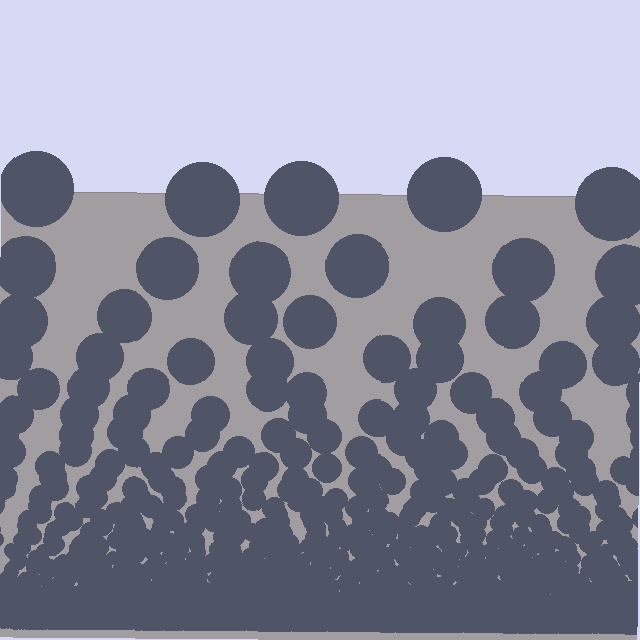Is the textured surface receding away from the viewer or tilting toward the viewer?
The surface appears to tilt toward the viewer. Texture elements get larger and sparser toward the top.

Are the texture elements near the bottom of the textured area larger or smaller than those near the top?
Smaller. The gradient is inverted — elements near the bottom are smaller and denser.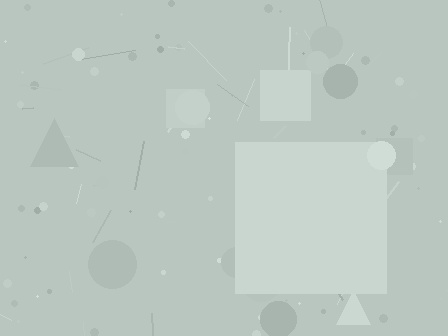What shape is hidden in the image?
A square is hidden in the image.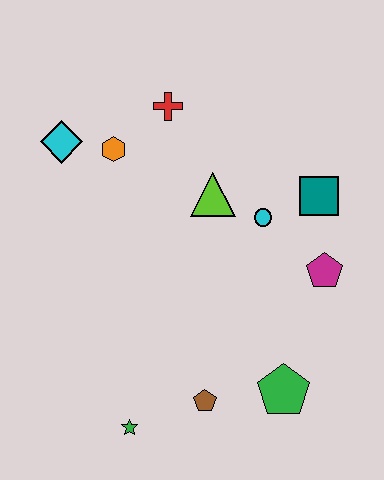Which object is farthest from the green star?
The red cross is farthest from the green star.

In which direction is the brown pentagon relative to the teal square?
The brown pentagon is below the teal square.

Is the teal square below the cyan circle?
No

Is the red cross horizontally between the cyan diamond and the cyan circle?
Yes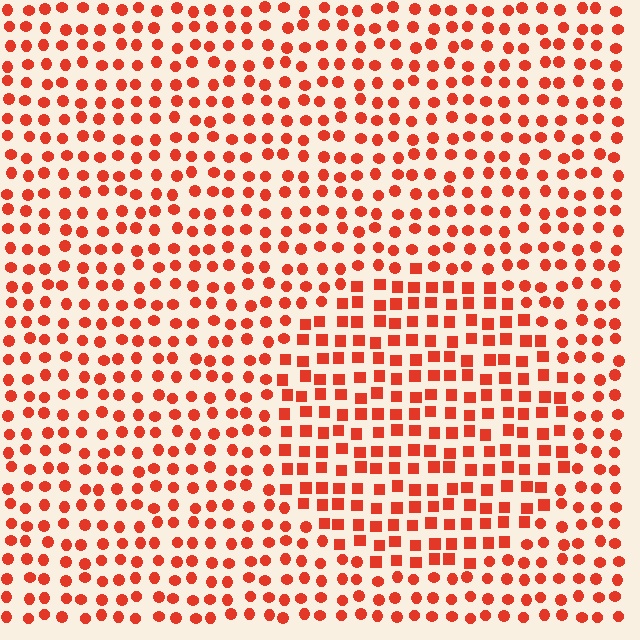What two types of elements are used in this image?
The image uses squares inside the circle region and circles outside it.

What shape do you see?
I see a circle.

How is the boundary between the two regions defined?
The boundary is defined by a change in element shape: squares inside vs. circles outside. All elements share the same color and spacing.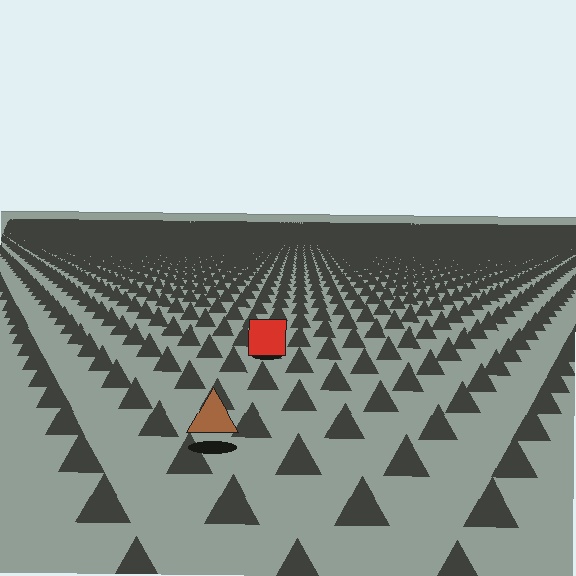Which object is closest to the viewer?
The brown triangle is closest. The texture marks near it are larger and more spread out.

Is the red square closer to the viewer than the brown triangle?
No. The brown triangle is closer — you can tell from the texture gradient: the ground texture is coarser near it.